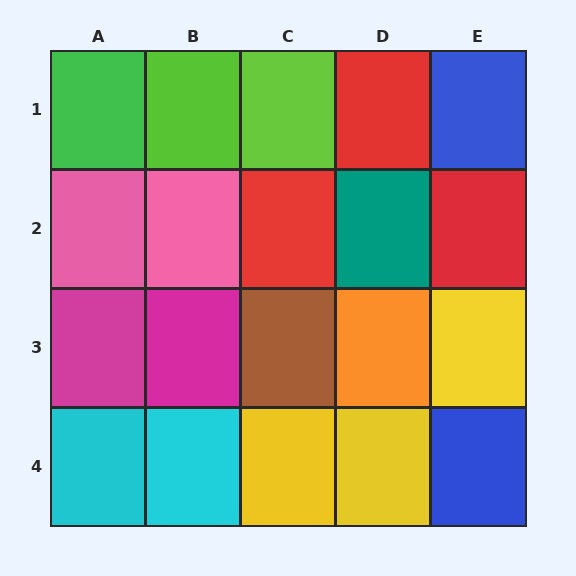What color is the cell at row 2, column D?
Teal.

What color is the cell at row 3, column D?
Orange.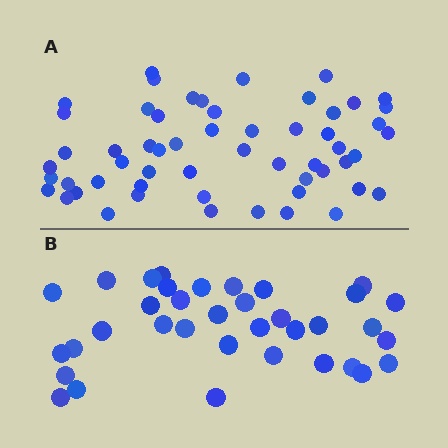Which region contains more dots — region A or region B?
Region A (the top region) has more dots.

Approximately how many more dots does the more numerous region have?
Region A has approximately 20 more dots than region B.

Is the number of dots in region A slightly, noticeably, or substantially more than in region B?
Region A has substantially more. The ratio is roughly 1.6 to 1.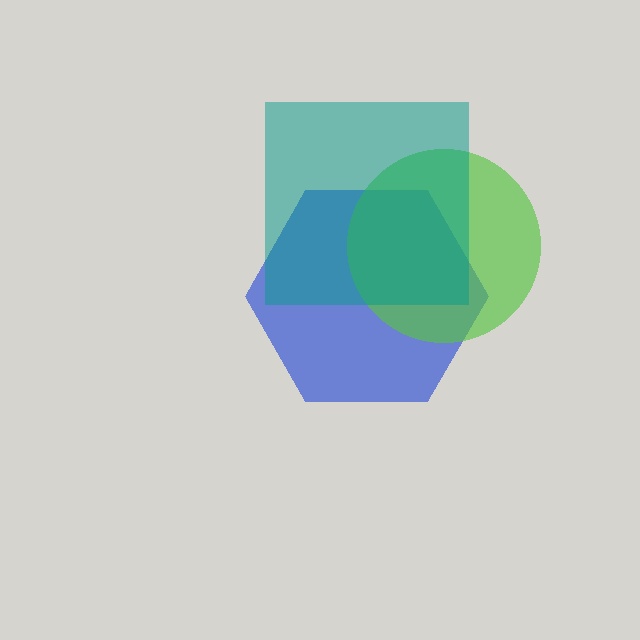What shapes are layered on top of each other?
The layered shapes are: a blue hexagon, a lime circle, a teal square.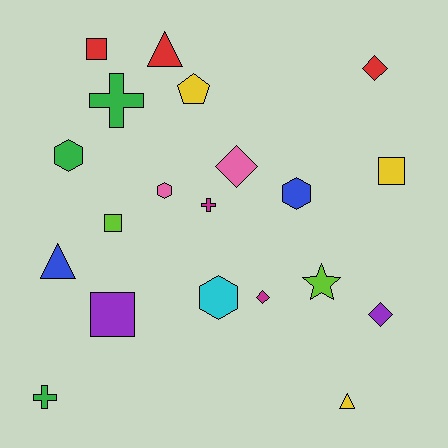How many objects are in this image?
There are 20 objects.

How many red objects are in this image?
There are 3 red objects.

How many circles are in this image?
There are no circles.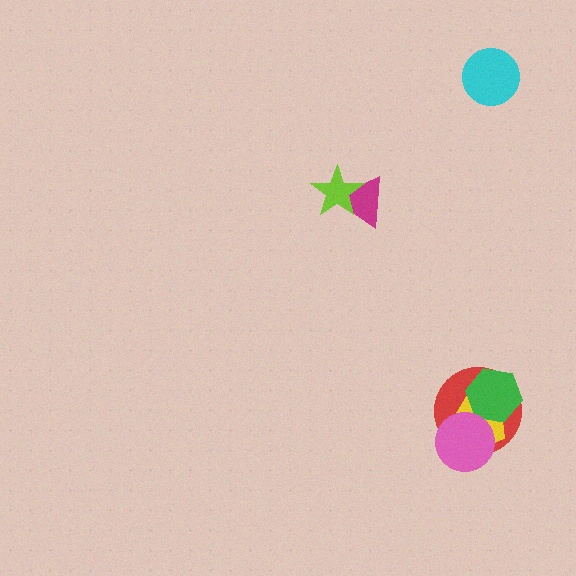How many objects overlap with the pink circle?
2 objects overlap with the pink circle.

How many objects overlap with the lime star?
1 object overlaps with the lime star.